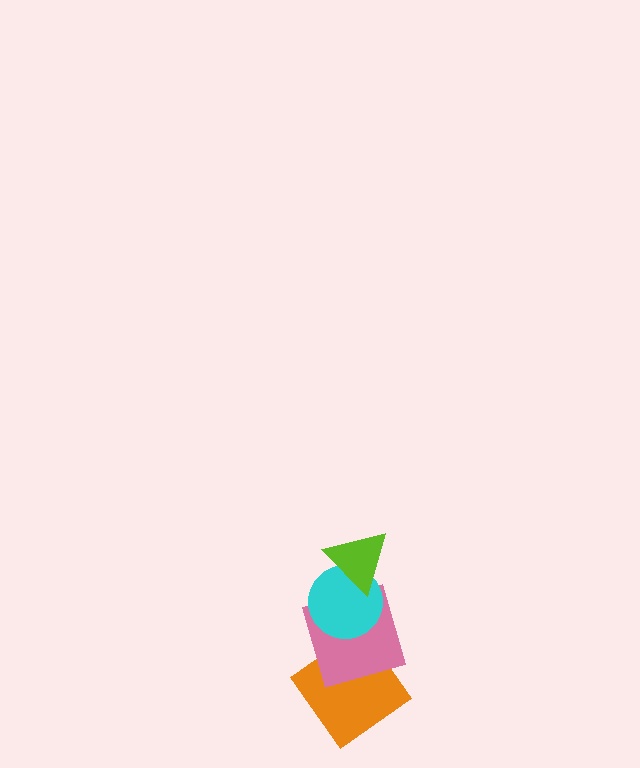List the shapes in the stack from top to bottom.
From top to bottom: the lime triangle, the cyan circle, the pink square, the orange diamond.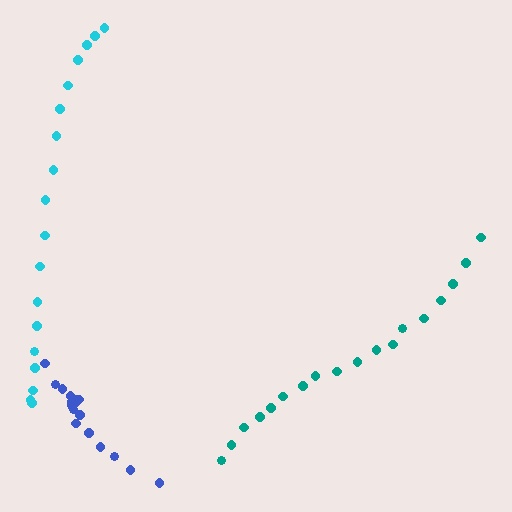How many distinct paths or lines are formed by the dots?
There are 3 distinct paths.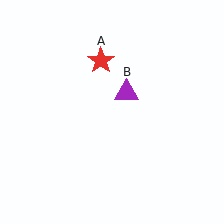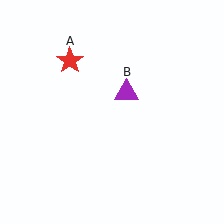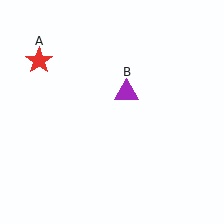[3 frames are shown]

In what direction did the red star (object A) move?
The red star (object A) moved left.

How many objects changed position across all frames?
1 object changed position: red star (object A).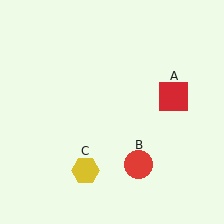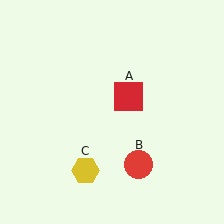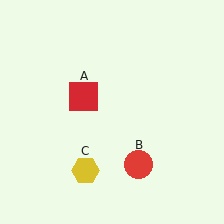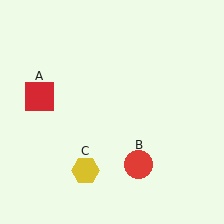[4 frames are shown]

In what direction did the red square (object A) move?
The red square (object A) moved left.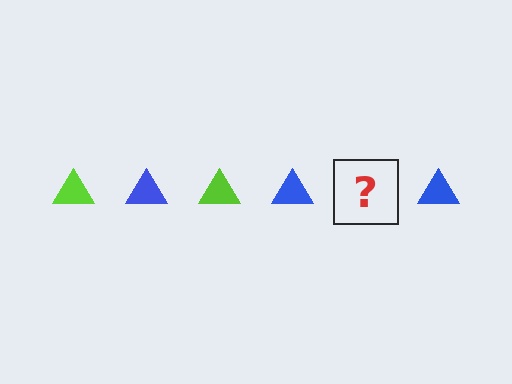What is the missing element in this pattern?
The missing element is a lime triangle.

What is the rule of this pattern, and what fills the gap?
The rule is that the pattern cycles through lime, blue triangles. The gap should be filled with a lime triangle.